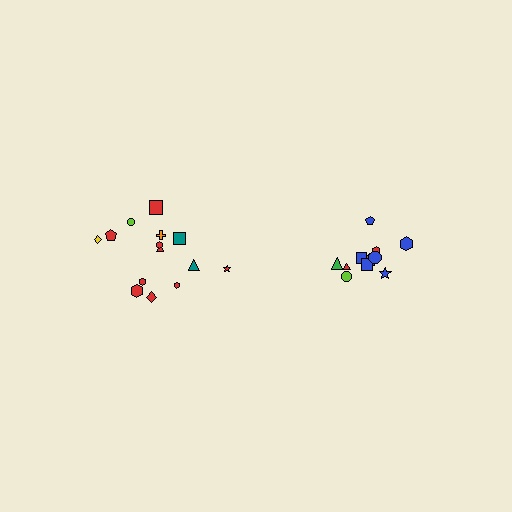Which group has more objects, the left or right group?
The left group.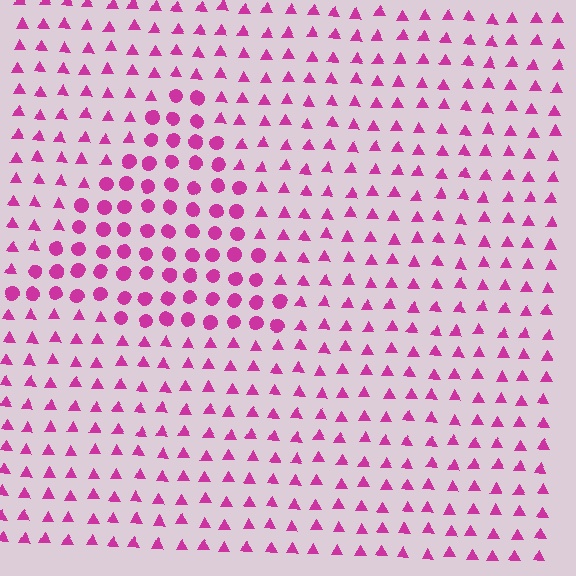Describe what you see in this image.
The image is filled with small magenta elements arranged in a uniform grid. A triangle-shaped region contains circles, while the surrounding area contains triangles. The boundary is defined purely by the change in element shape.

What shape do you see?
I see a triangle.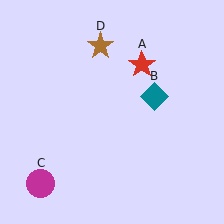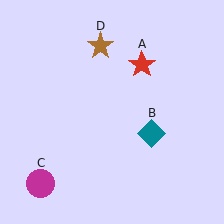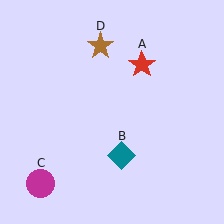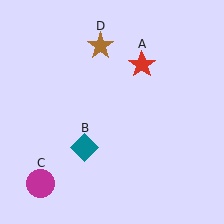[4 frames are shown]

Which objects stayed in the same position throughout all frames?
Red star (object A) and magenta circle (object C) and brown star (object D) remained stationary.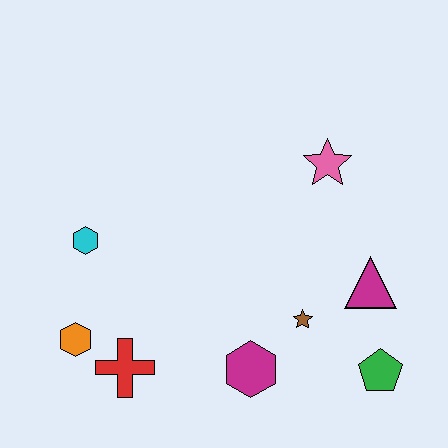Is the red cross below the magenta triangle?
Yes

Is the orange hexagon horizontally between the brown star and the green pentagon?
No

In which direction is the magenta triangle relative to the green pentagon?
The magenta triangle is above the green pentagon.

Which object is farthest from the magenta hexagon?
The pink star is farthest from the magenta hexagon.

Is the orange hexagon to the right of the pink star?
No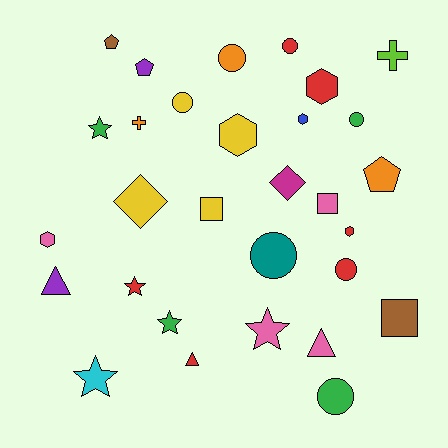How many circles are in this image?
There are 7 circles.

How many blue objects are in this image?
There is 1 blue object.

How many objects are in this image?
There are 30 objects.